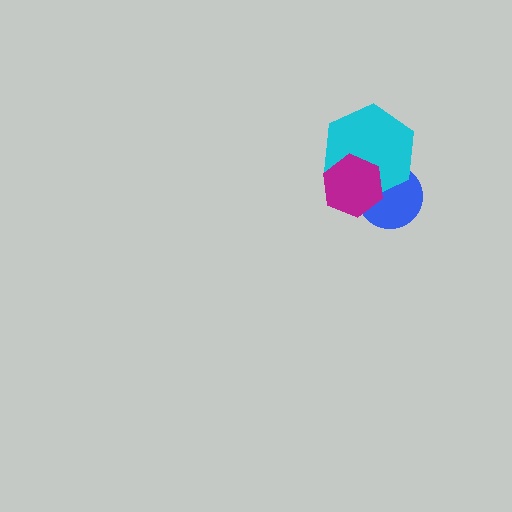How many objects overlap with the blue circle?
2 objects overlap with the blue circle.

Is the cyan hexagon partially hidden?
Yes, it is partially covered by another shape.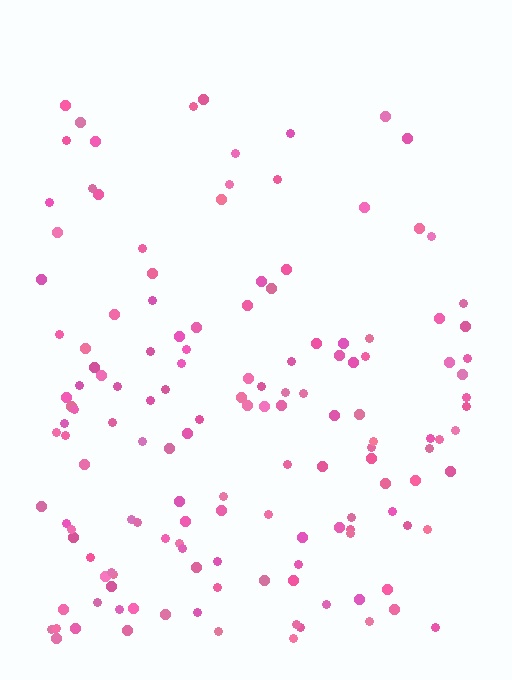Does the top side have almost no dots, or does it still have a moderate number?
Still a moderate number, just noticeably fewer than the bottom.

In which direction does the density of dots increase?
From top to bottom, with the bottom side densest.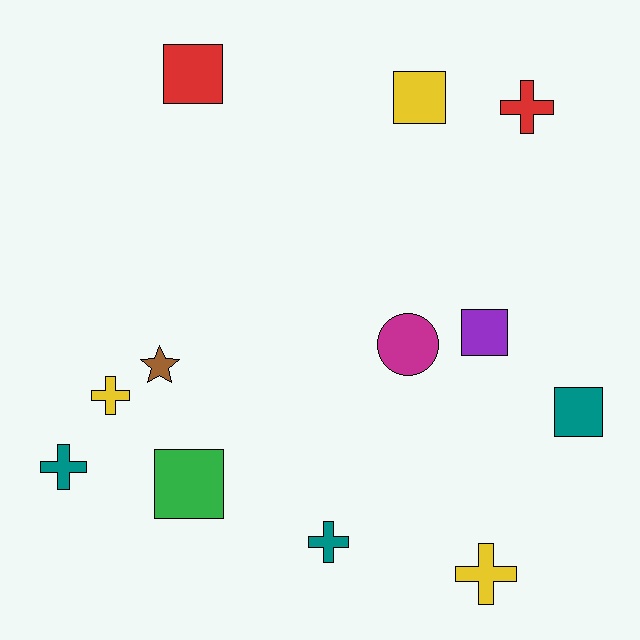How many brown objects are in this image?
There is 1 brown object.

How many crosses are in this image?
There are 5 crosses.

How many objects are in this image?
There are 12 objects.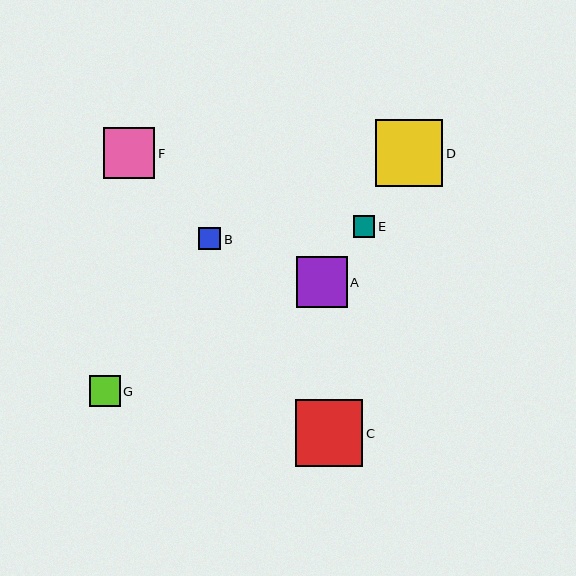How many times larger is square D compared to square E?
Square D is approximately 3.1 times the size of square E.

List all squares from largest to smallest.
From largest to smallest: C, D, A, F, G, B, E.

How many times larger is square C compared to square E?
Square C is approximately 3.1 times the size of square E.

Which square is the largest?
Square C is the largest with a size of approximately 68 pixels.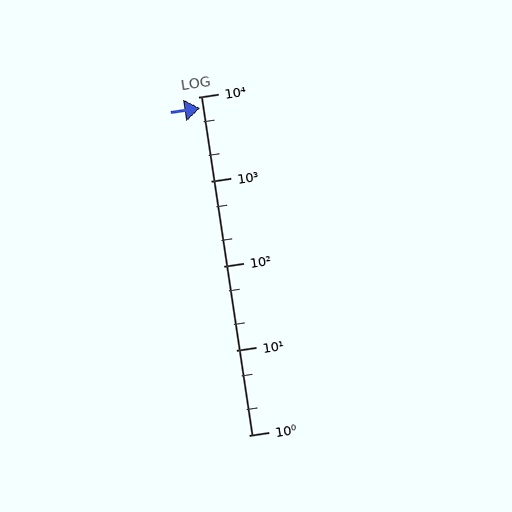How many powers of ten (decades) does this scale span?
The scale spans 4 decades, from 1 to 10000.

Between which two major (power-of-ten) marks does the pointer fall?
The pointer is between 1000 and 10000.